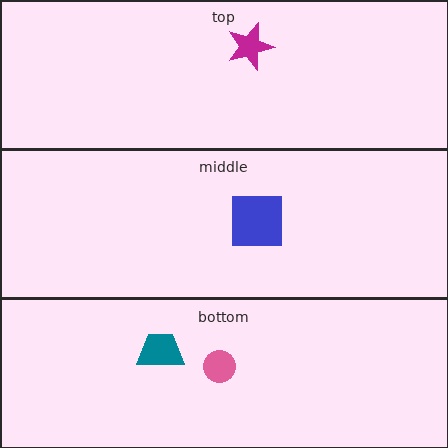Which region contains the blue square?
The middle region.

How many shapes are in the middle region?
1.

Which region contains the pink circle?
The bottom region.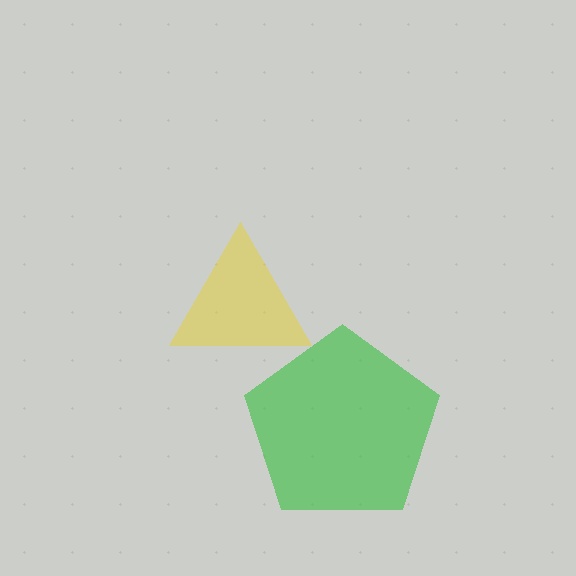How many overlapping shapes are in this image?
There are 2 overlapping shapes in the image.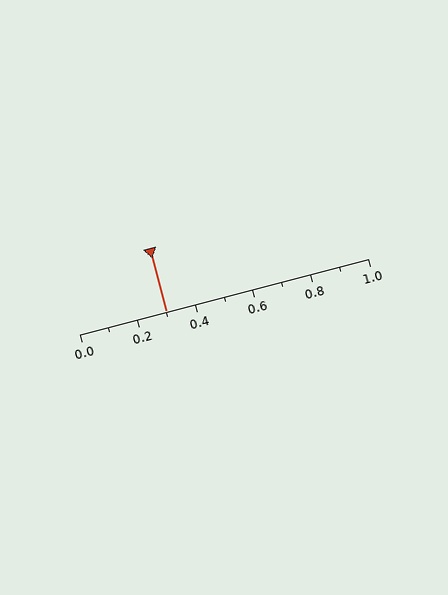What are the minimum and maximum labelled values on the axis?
The axis runs from 0.0 to 1.0.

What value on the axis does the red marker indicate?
The marker indicates approximately 0.3.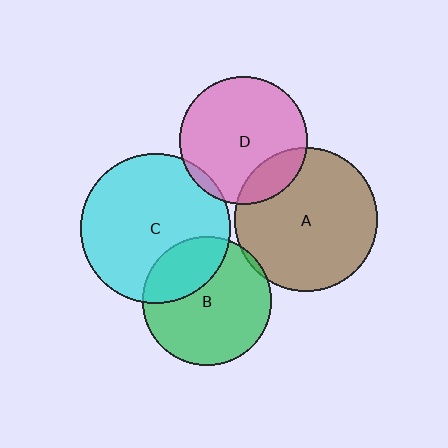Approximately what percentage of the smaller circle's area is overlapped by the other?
Approximately 5%.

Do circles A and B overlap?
Yes.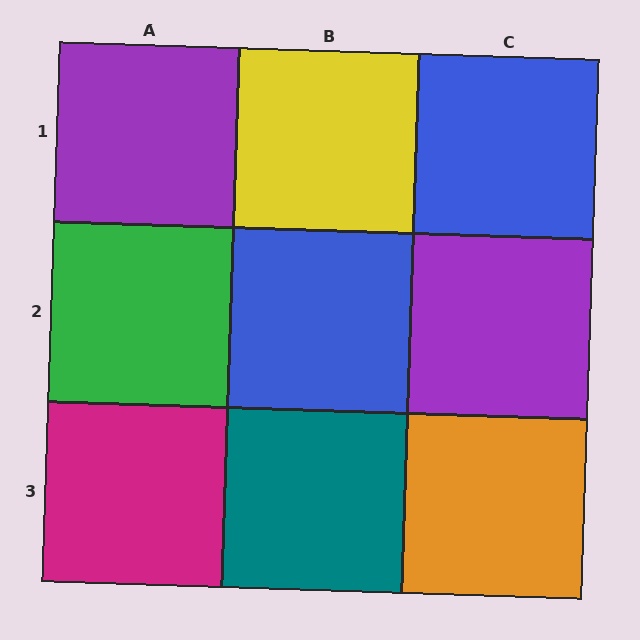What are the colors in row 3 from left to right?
Magenta, teal, orange.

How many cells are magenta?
1 cell is magenta.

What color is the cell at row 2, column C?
Purple.